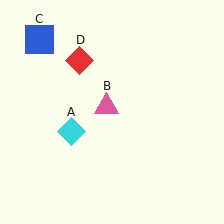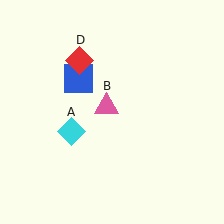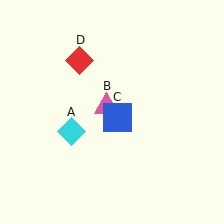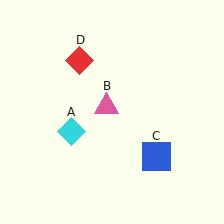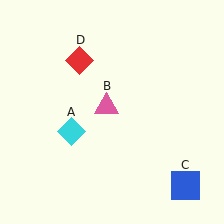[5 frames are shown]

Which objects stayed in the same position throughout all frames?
Cyan diamond (object A) and pink triangle (object B) and red diamond (object D) remained stationary.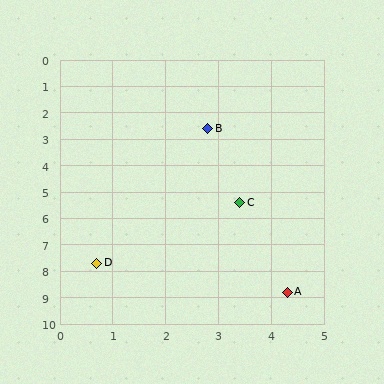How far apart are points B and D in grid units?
Points B and D are about 5.5 grid units apart.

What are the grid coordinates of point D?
Point D is at approximately (0.7, 7.7).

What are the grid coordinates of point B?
Point B is at approximately (2.8, 2.6).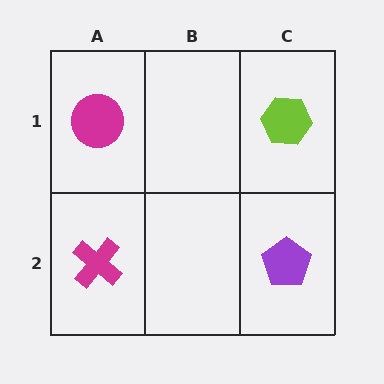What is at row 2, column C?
A purple pentagon.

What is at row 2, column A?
A magenta cross.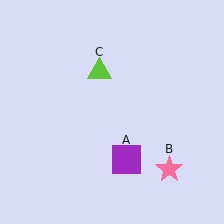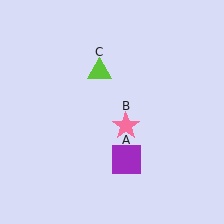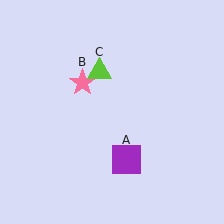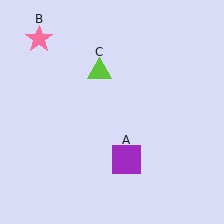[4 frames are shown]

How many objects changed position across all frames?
1 object changed position: pink star (object B).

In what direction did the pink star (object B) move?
The pink star (object B) moved up and to the left.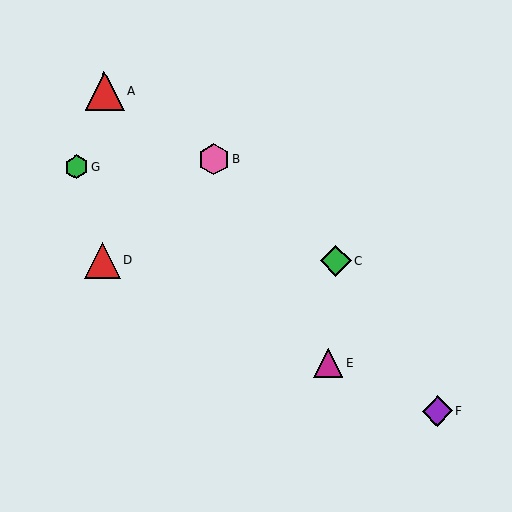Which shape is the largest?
The red triangle (labeled A) is the largest.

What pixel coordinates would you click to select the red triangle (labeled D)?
Click at (102, 261) to select the red triangle D.